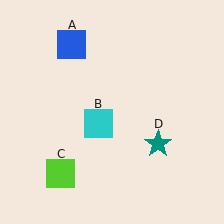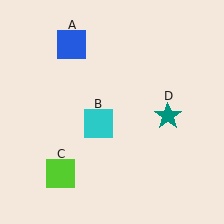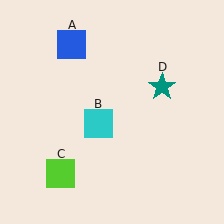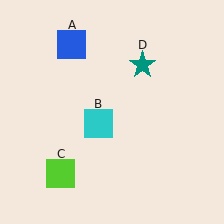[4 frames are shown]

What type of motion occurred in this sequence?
The teal star (object D) rotated counterclockwise around the center of the scene.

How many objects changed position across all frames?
1 object changed position: teal star (object D).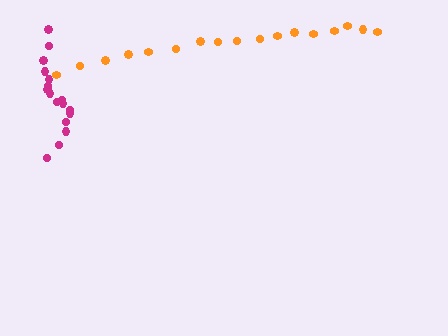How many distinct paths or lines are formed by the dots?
There are 2 distinct paths.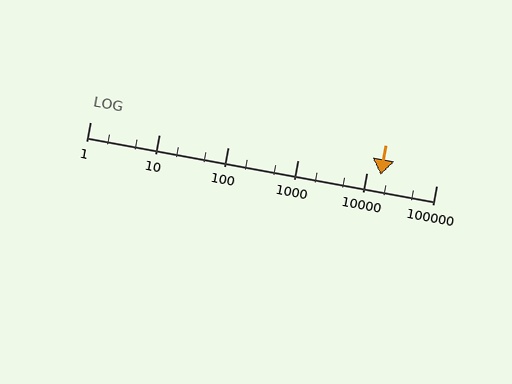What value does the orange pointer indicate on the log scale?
The pointer indicates approximately 16000.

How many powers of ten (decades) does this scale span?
The scale spans 5 decades, from 1 to 100000.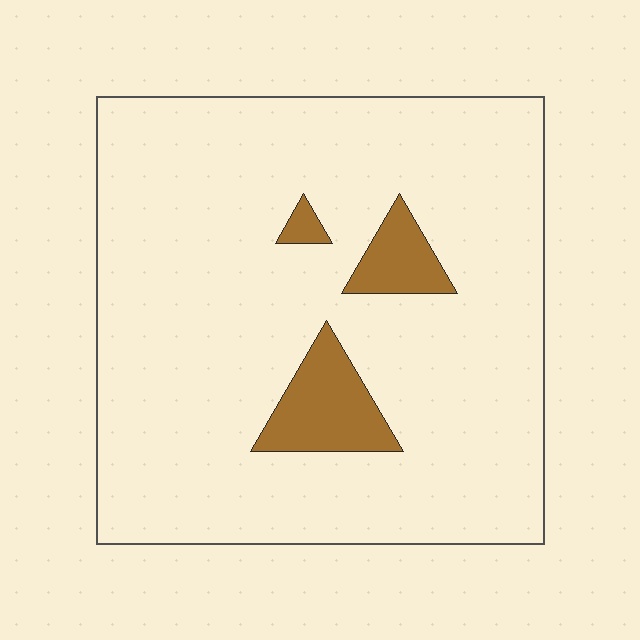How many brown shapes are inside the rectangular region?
3.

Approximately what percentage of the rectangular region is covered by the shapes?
Approximately 10%.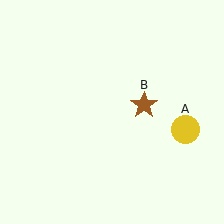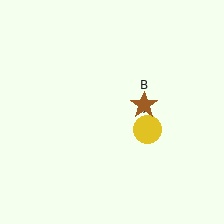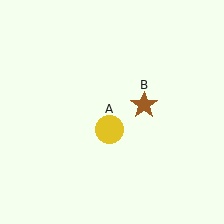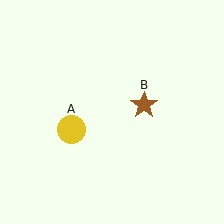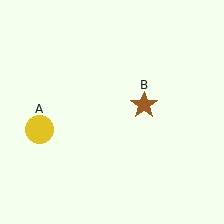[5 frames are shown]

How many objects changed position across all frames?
1 object changed position: yellow circle (object A).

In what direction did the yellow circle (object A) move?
The yellow circle (object A) moved left.